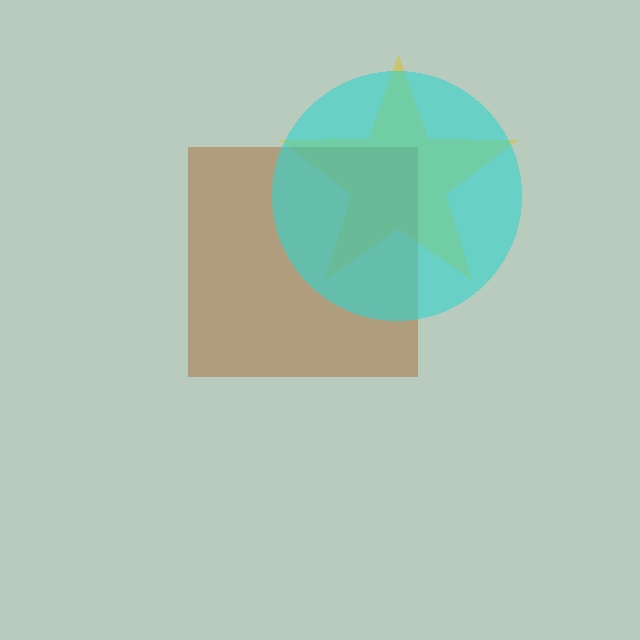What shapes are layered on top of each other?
The layered shapes are: a yellow star, a brown square, a cyan circle.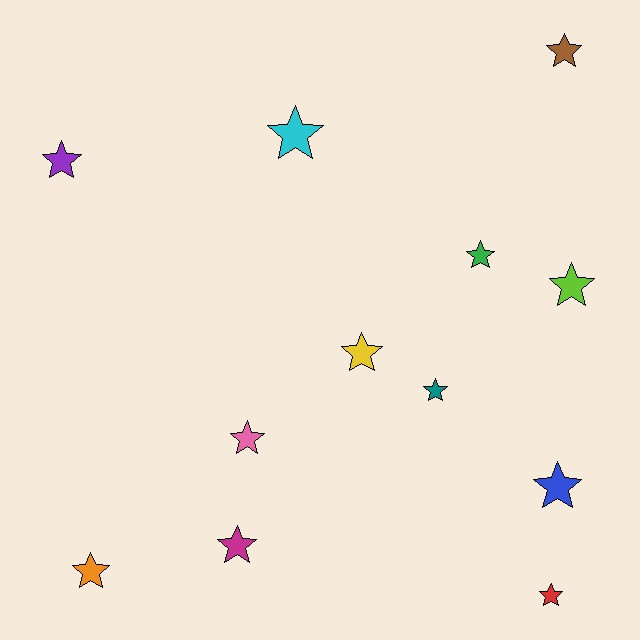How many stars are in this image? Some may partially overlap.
There are 12 stars.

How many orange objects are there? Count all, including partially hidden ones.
There is 1 orange object.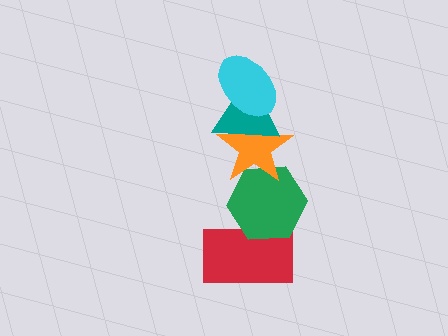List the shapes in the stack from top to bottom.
From top to bottom: the cyan ellipse, the teal triangle, the orange star, the green hexagon, the red rectangle.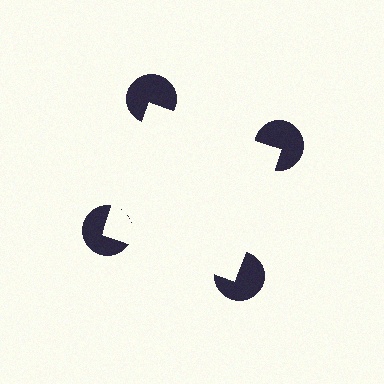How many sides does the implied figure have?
4 sides.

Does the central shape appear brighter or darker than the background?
It typically appears slightly brighter than the background, even though no actual brightness change is drawn.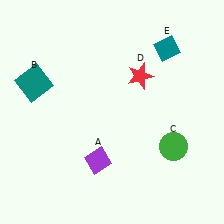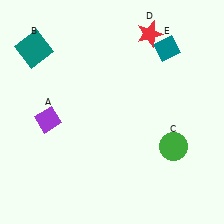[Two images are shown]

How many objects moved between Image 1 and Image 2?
3 objects moved between the two images.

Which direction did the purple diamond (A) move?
The purple diamond (A) moved left.